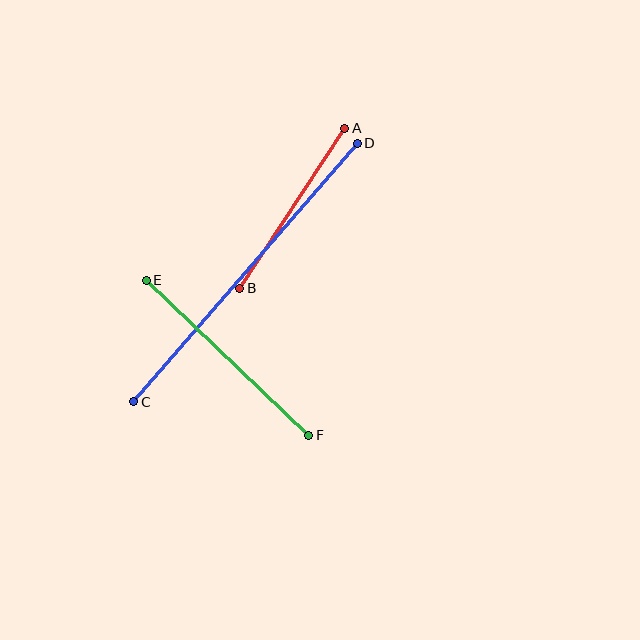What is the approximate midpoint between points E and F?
The midpoint is at approximately (228, 358) pixels.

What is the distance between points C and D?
The distance is approximately 342 pixels.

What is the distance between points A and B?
The distance is approximately 192 pixels.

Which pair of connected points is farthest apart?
Points C and D are farthest apart.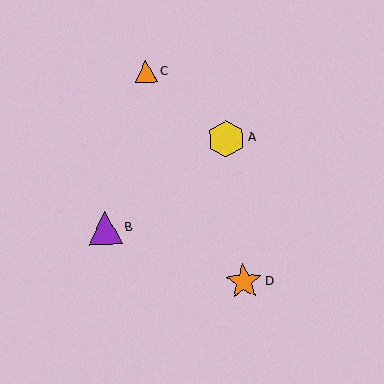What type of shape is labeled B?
Shape B is a purple triangle.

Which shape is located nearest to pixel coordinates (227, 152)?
The yellow hexagon (labeled A) at (227, 139) is nearest to that location.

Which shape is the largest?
The yellow hexagon (labeled A) is the largest.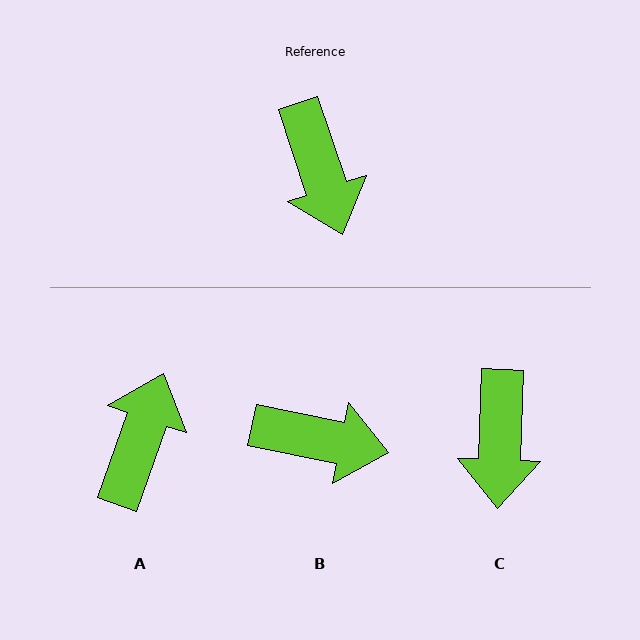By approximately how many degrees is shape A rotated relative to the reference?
Approximately 142 degrees counter-clockwise.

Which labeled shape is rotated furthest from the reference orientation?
A, about 142 degrees away.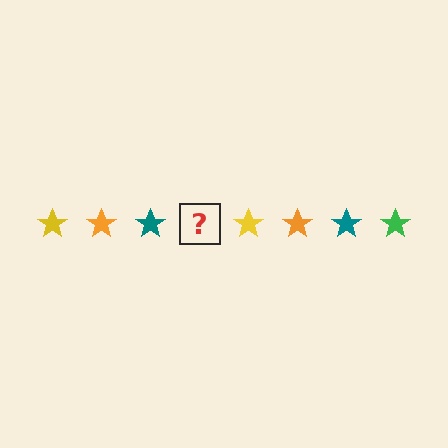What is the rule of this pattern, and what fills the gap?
The rule is that the pattern cycles through yellow, orange, teal, green stars. The gap should be filled with a green star.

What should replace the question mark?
The question mark should be replaced with a green star.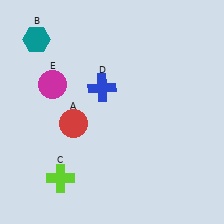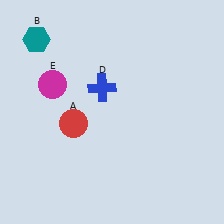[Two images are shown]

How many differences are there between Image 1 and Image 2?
There is 1 difference between the two images.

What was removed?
The lime cross (C) was removed in Image 2.